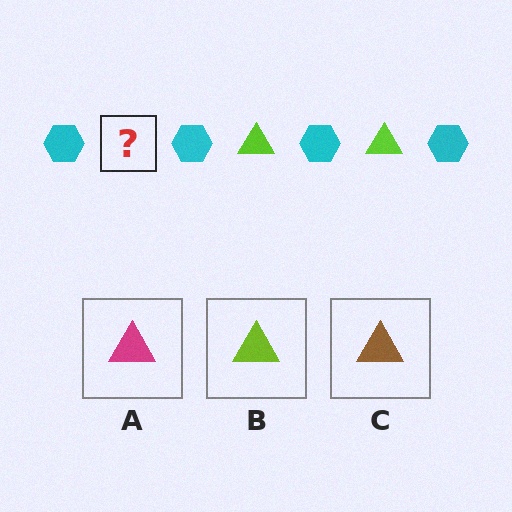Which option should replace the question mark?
Option B.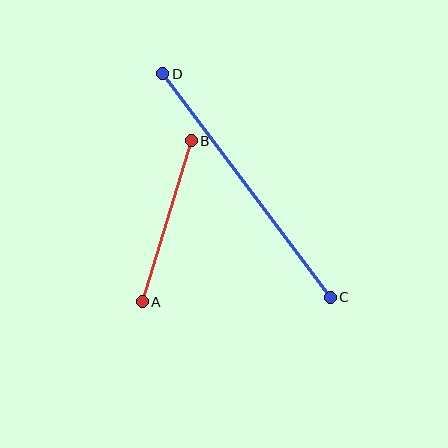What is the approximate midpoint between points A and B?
The midpoint is at approximately (167, 221) pixels.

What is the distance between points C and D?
The distance is approximately 279 pixels.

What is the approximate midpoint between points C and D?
The midpoint is at approximately (247, 185) pixels.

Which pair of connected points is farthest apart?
Points C and D are farthest apart.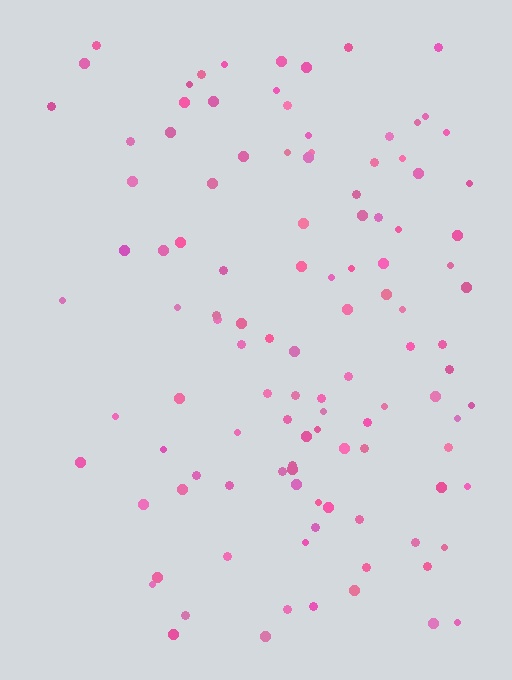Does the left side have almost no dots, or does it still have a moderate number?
Still a moderate number, just noticeably fewer than the right.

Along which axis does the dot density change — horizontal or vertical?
Horizontal.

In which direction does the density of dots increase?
From left to right, with the right side densest.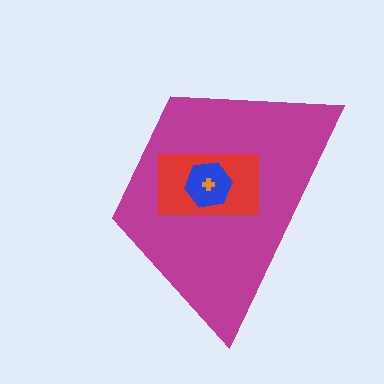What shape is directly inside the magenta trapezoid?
The red rectangle.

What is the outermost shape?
The magenta trapezoid.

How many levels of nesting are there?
4.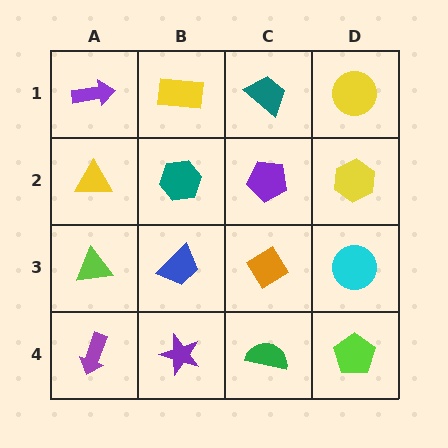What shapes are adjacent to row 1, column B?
A teal hexagon (row 2, column B), a purple arrow (row 1, column A), a teal trapezoid (row 1, column C).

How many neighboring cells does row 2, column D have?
3.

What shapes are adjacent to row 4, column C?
An orange diamond (row 3, column C), a purple star (row 4, column B), a lime pentagon (row 4, column D).